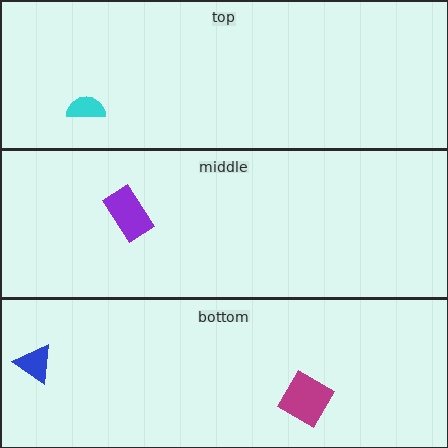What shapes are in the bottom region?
The blue triangle, the magenta diamond.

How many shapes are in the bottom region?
2.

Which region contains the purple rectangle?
The middle region.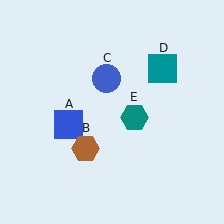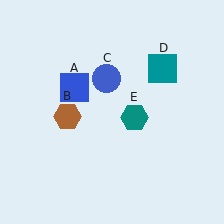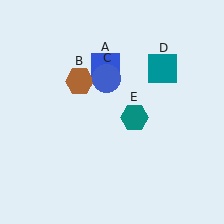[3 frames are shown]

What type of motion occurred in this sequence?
The blue square (object A), brown hexagon (object B) rotated clockwise around the center of the scene.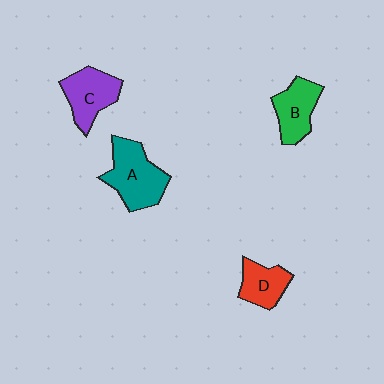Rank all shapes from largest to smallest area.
From largest to smallest: A (teal), C (purple), B (green), D (red).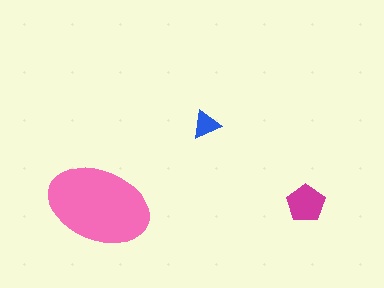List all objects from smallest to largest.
The blue triangle, the magenta pentagon, the pink ellipse.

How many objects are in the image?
There are 3 objects in the image.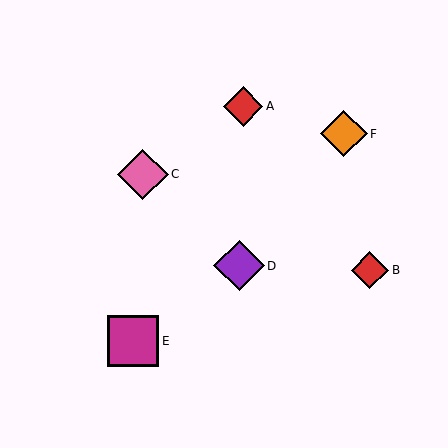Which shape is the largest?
The pink diamond (labeled C) is the largest.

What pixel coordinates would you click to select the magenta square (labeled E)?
Click at (133, 341) to select the magenta square E.